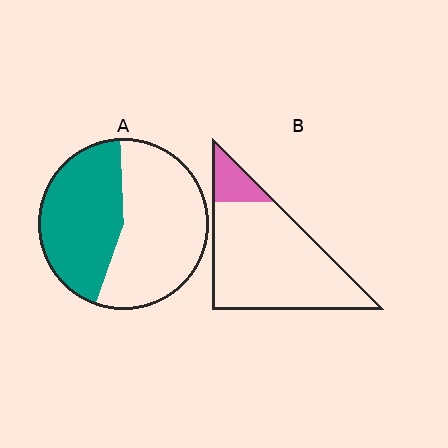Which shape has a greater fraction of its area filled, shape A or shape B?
Shape A.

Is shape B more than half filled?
No.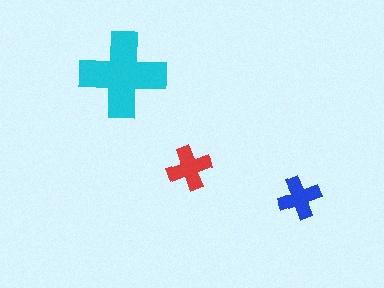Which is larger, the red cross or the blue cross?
The red one.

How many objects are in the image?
There are 3 objects in the image.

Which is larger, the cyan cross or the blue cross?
The cyan one.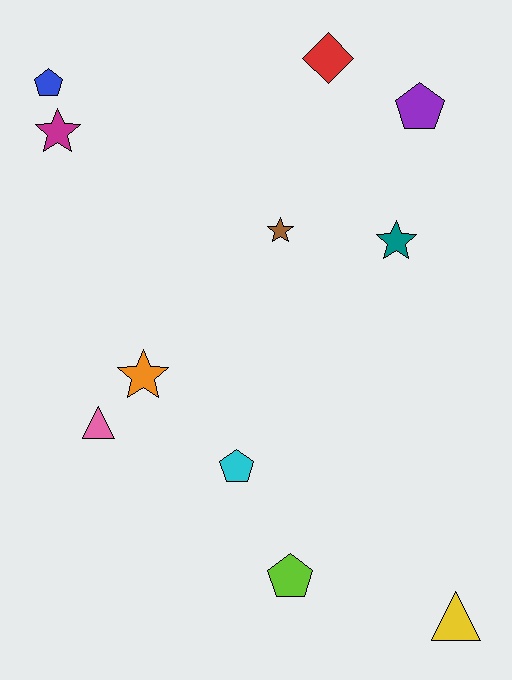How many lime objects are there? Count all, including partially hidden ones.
There is 1 lime object.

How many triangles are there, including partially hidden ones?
There are 2 triangles.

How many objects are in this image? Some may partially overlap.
There are 11 objects.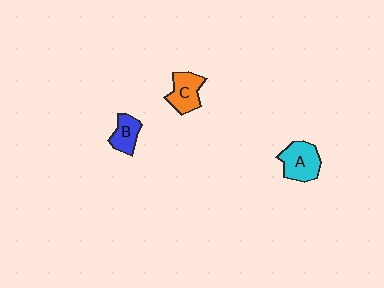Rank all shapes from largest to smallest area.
From largest to smallest: A (cyan), C (orange), B (blue).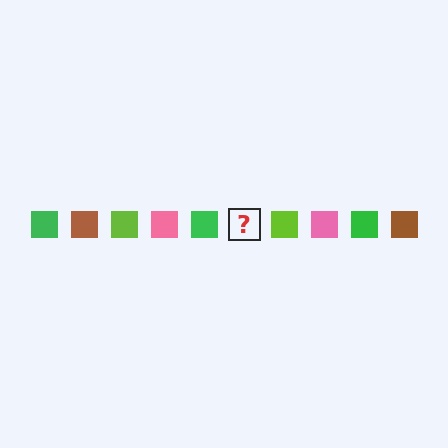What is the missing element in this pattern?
The missing element is a brown square.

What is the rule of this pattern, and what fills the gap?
The rule is that the pattern cycles through green, brown, lime, pink squares. The gap should be filled with a brown square.